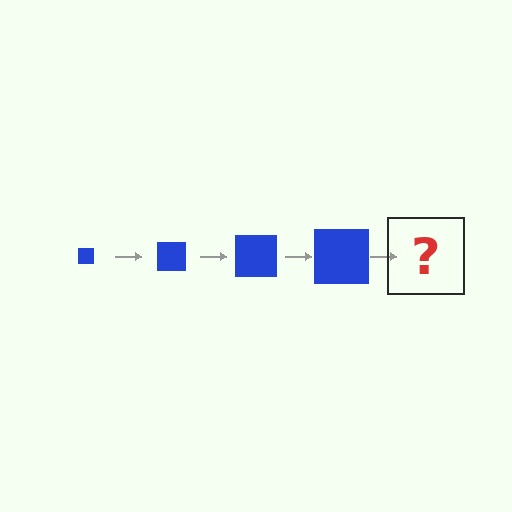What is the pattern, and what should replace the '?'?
The pattern is that the square gets progressively larger each step. The '?' should be a blue square, larger than the previous one.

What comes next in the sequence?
The next element should be a blue square, larger than the previous one.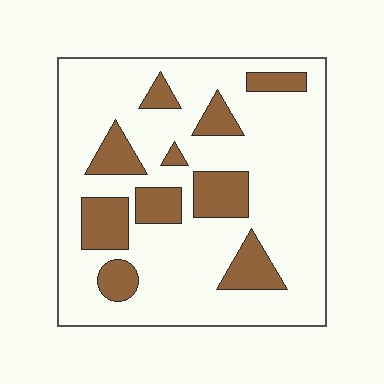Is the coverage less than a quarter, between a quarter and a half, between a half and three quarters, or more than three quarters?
Less than a quarter.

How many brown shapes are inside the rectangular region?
10.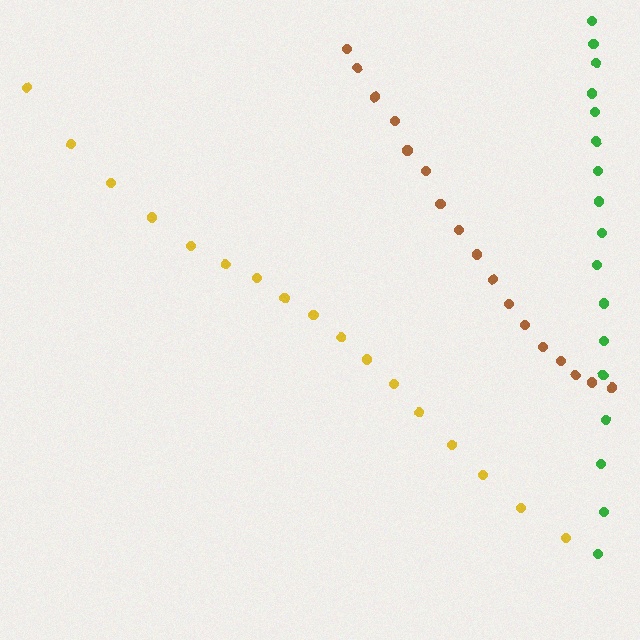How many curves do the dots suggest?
There are 3 distinct paths.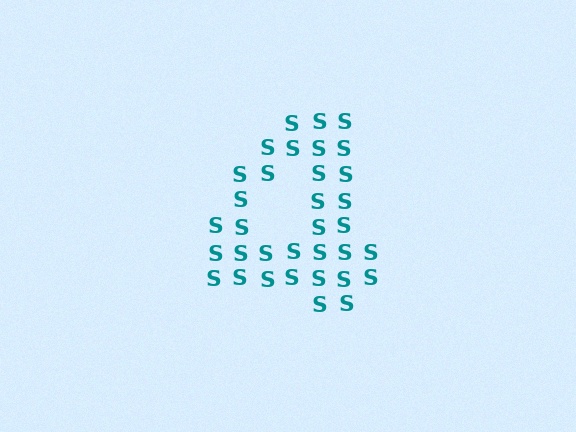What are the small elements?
The small elements are letter S's.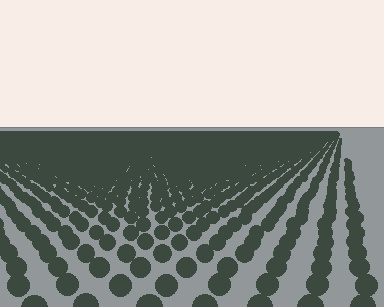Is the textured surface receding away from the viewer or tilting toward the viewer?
The surface is receding away from the viewer. Texture elements get smaller and denser toward the top.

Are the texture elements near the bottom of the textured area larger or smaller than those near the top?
Larger. Near the bottom, elements are closer to the viewer and appear at a bigger on-screen size.